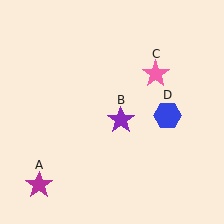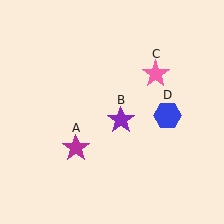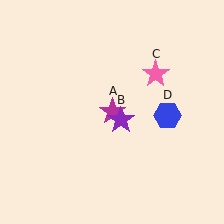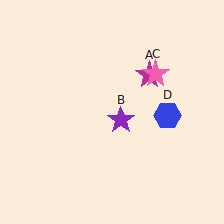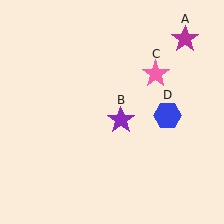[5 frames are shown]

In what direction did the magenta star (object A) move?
The magenta star (object A) moved up and to the right.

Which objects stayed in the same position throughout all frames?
Purple star (object B) and pink star (object C) and blue hexagon (object D) remained stationary.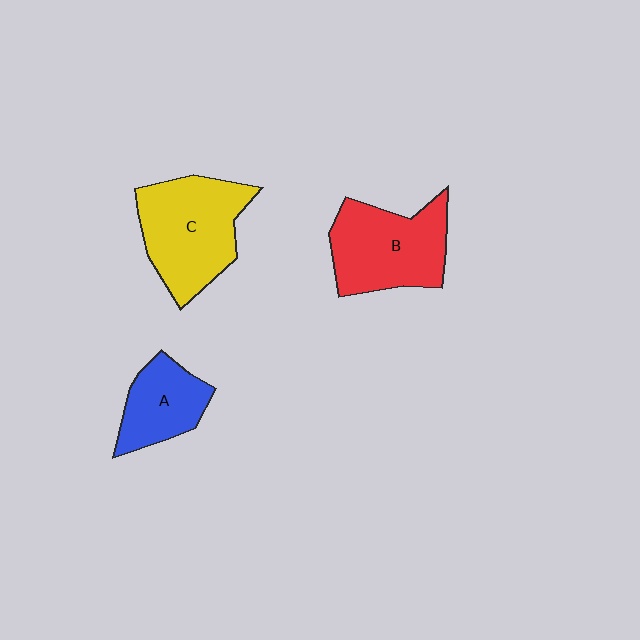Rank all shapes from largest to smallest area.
From largest to smallest: C (yellow), B (red), A (blue).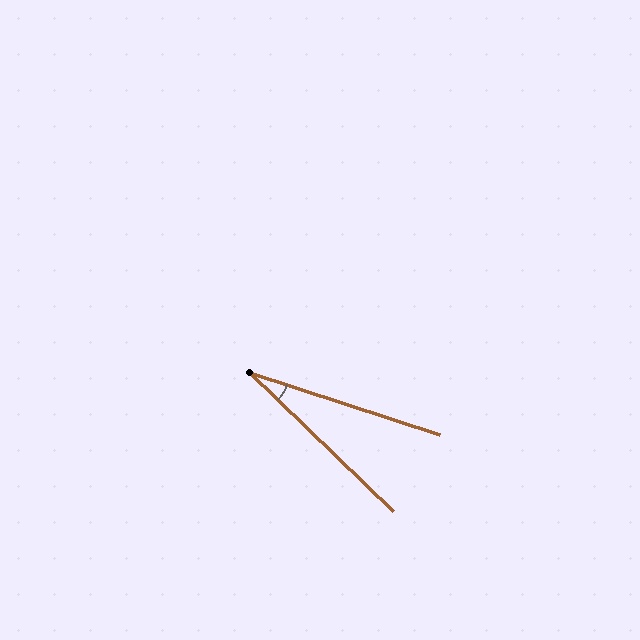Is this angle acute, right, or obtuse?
It is acute.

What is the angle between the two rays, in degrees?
Approximately 26 degrees.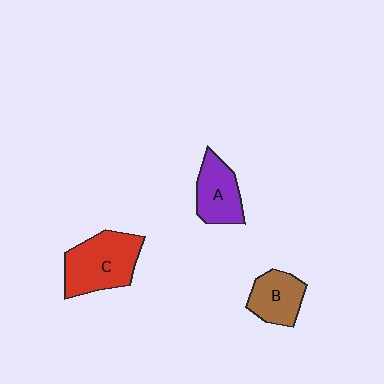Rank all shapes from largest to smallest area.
From largest to smallest: C (red), A (purple), B (brown).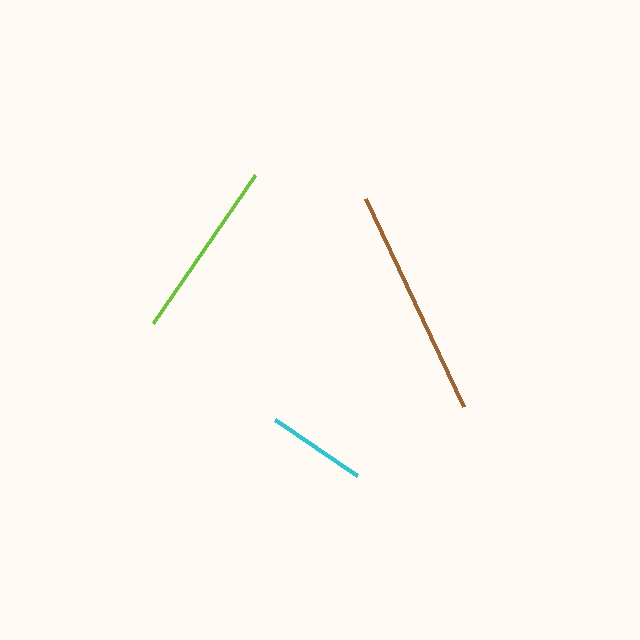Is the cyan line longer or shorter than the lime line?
The lime line is longer than the cyan line.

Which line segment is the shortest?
The cyan line is the shortest at approximately 99 pixels.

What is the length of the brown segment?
The brown segment is approximately 230 pixels long.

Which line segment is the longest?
The brown line is the longest at approximately 230 pixels.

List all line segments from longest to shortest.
From longest to shortest: brown, lime, cyan.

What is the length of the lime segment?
The lime segment is approximately 179 pixels long.